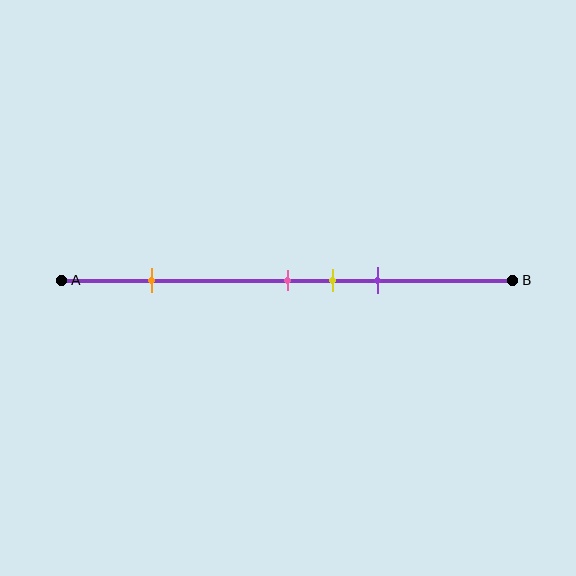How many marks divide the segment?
There are 4 marks dividing the segment.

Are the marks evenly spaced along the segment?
No, the marks are not evenly spaced.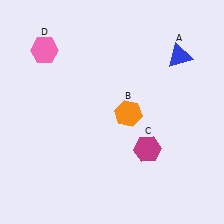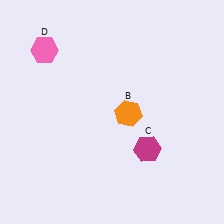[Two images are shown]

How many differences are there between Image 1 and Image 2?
There is 1 difference between the two images.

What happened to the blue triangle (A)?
The blue triangle (A) was removed in Image 2. It was in the top-right area of Image 1.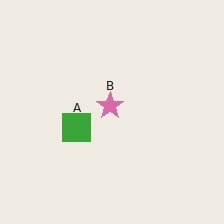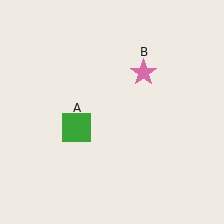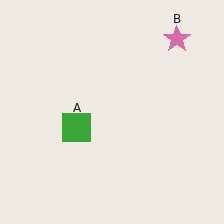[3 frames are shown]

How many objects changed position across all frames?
1 object changed position: pink star (object B).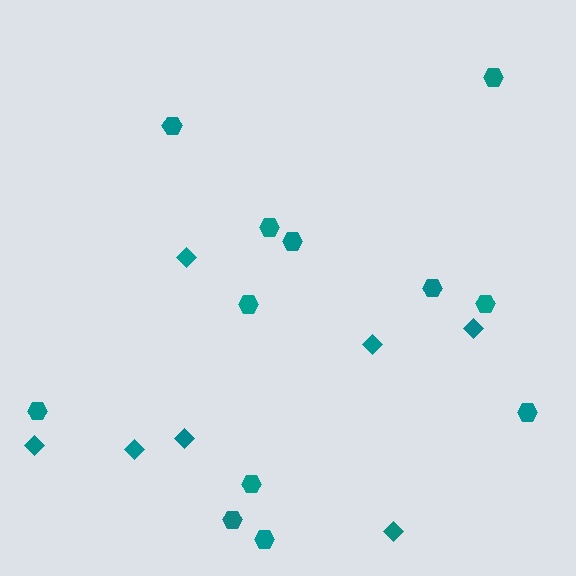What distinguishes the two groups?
There are 2 groups: one group of hexagons (12) and one group of diamonds (7).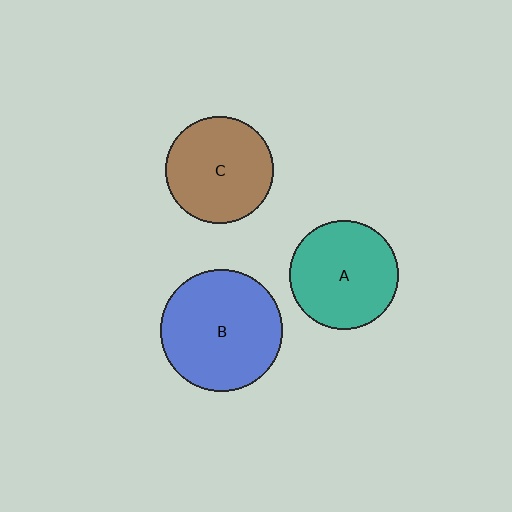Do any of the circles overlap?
No, none of the circles overlap.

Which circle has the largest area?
Circle B (blue).